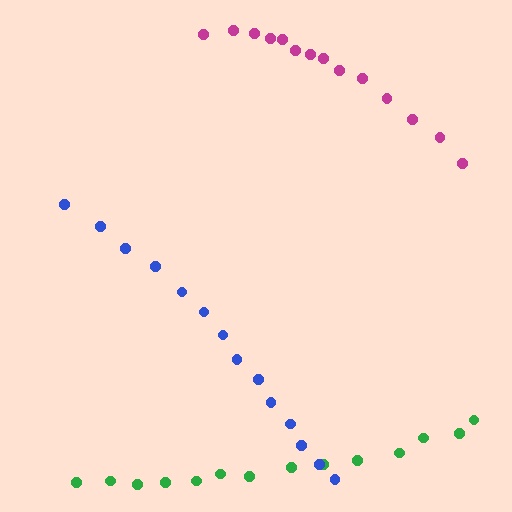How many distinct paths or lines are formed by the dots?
There are 3 distinct paths.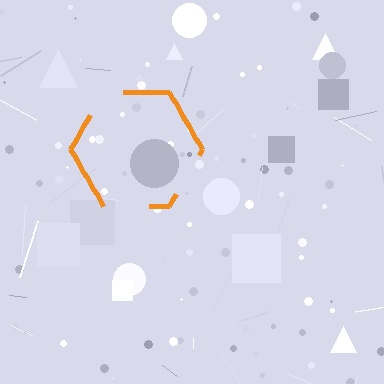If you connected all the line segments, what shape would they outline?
They would outline a hexagon.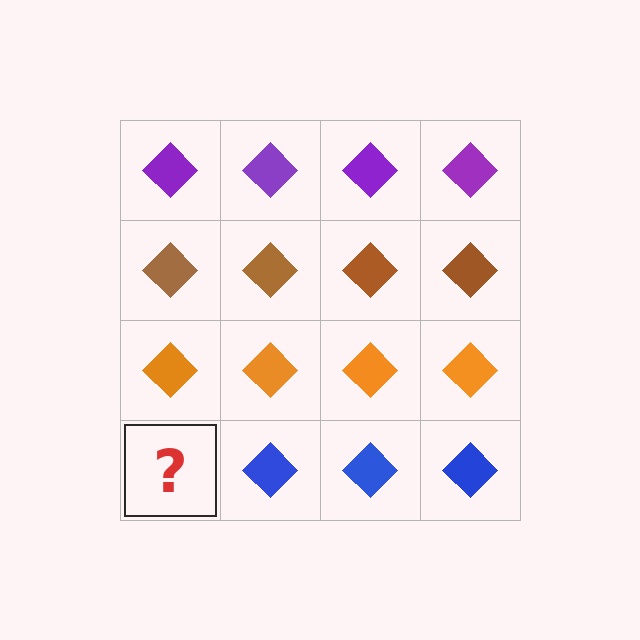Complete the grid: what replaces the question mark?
The question mark should be replaced with a blue diamond.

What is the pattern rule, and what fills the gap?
The rule is that each row has a consistent color. The gap should be filled with a blue diamond.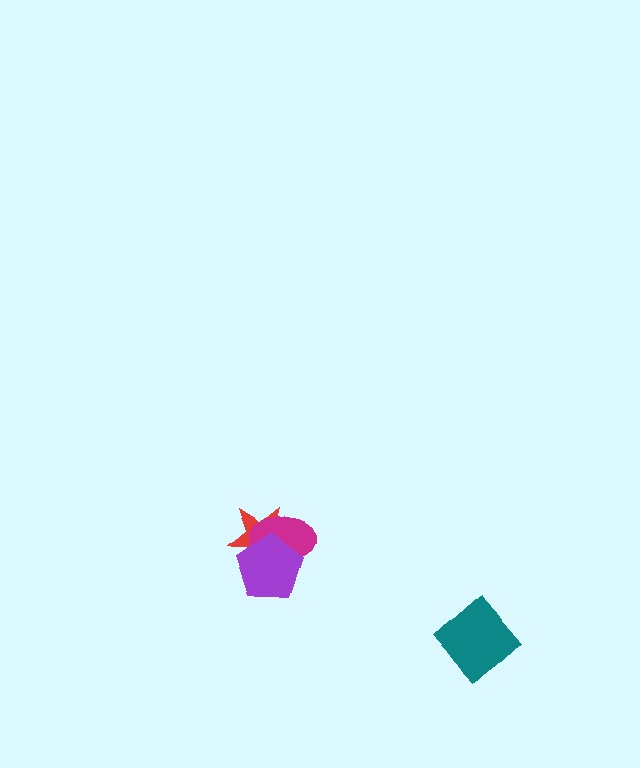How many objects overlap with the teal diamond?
0 objects overlap with the teal diamond.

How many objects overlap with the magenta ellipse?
2 objects overlap with the magenta ellipse.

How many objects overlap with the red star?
2 objects overlap with the red star.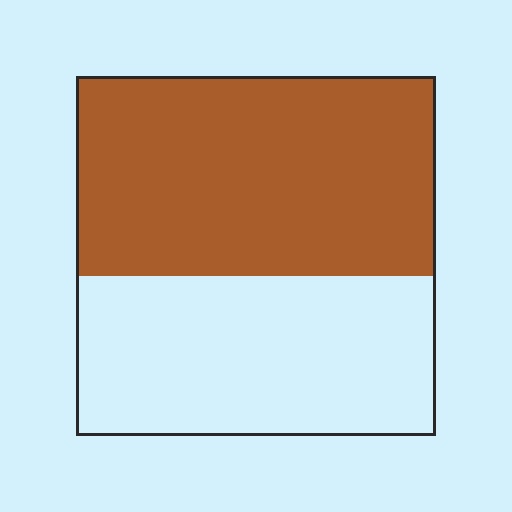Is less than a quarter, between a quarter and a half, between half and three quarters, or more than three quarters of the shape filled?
Between half and three quarters.